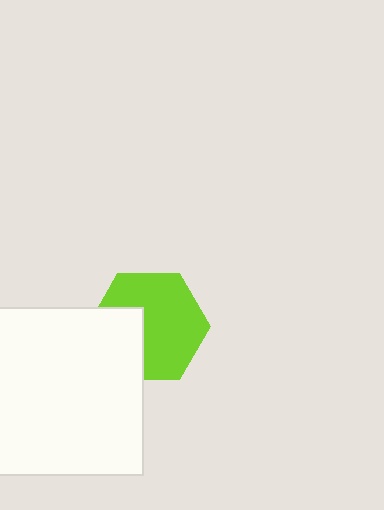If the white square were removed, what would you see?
You would see the complete lime hexagon.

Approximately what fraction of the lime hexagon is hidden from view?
Roughly 32% of the lime hexagon is hidden behind the white square.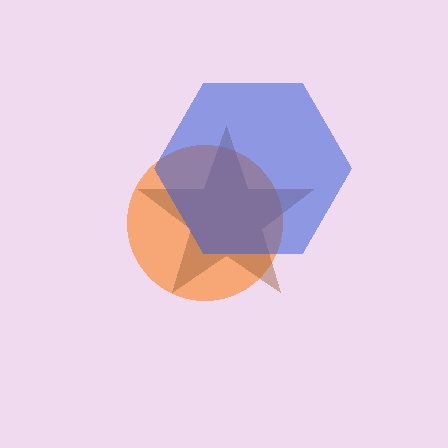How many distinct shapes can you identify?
There are 3 distinct shapes: an orange circle, a brown star, a blue hexagon.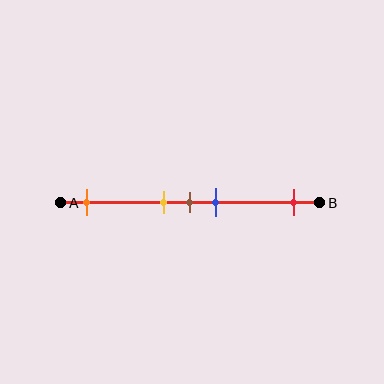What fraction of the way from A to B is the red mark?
The red mark is approximately 90% (0.9) of the way from A to B.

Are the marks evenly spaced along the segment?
No, the marks are not evenly spaced.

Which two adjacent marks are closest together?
The yellow and brown marks are the closest adjacent pair.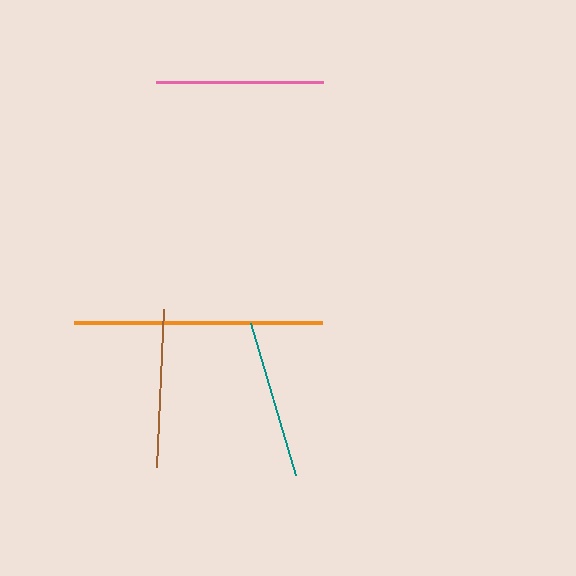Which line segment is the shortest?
The teal line is the shortest at approximately 158 pixels.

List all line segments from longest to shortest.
From longest to shortest: orange, pink, brown, teal.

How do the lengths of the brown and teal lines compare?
The brown and teal lines are approximately the same length.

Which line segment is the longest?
The orange line is the longest at approximately 248 pixels.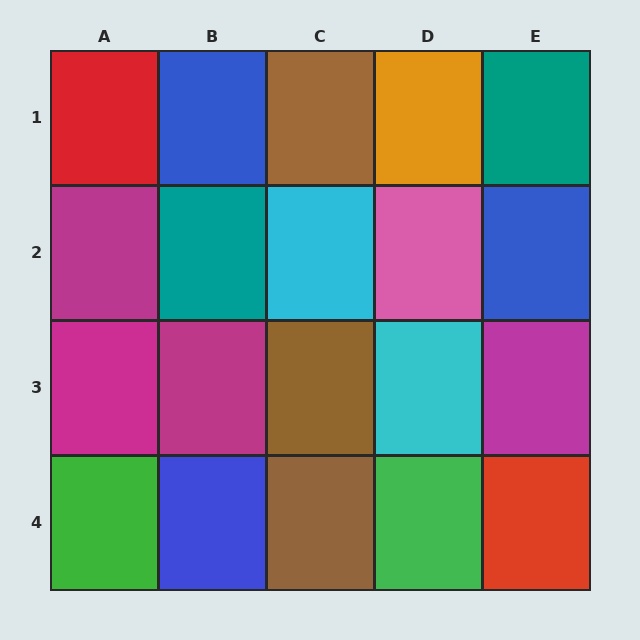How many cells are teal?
2 cells are teal.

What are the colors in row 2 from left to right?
Magenta, teal, cyan, pink, blue.